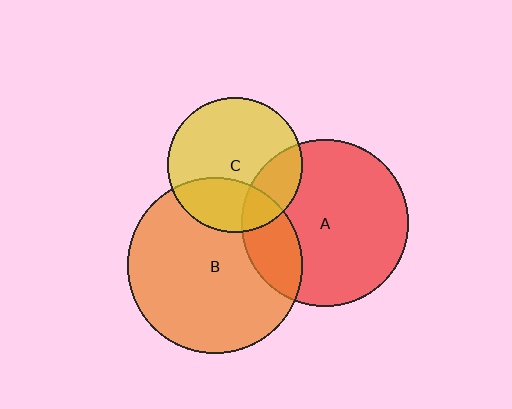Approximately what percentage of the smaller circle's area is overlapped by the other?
Approximately 30%.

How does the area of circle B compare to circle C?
Approximately 1.7 times.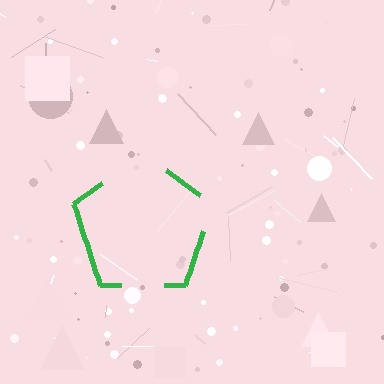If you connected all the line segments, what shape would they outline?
They would outline a pentagon.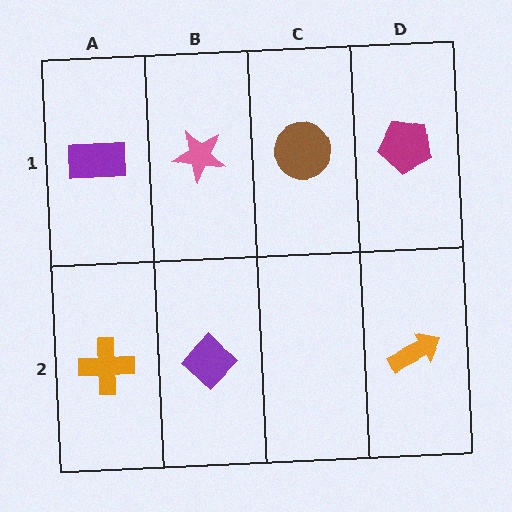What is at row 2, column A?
An orange cross.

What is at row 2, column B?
A purple diamond.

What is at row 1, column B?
A pink star.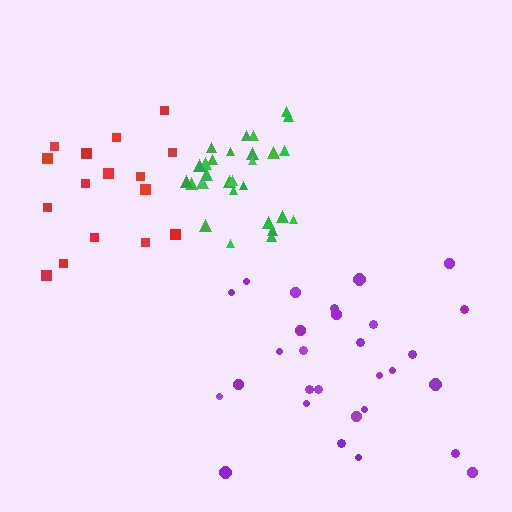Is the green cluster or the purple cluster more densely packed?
Green.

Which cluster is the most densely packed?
Green.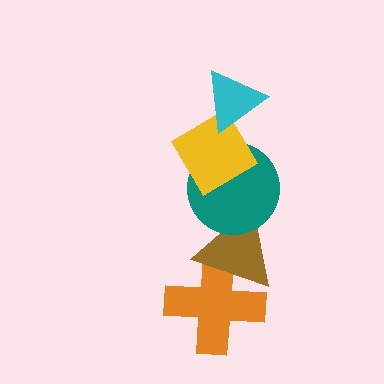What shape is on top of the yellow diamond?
The cyan triangle is on top of the yellow diamond.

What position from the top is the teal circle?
The teal circle is 3rd from the top.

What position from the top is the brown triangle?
The brown triangle is 4th from the top.